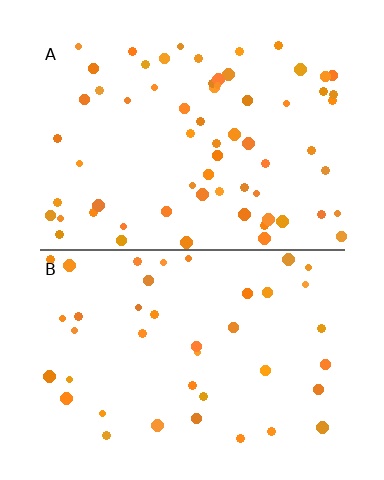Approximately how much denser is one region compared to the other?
Approximately 1.6× — region A over region B.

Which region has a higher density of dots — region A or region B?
A (the top).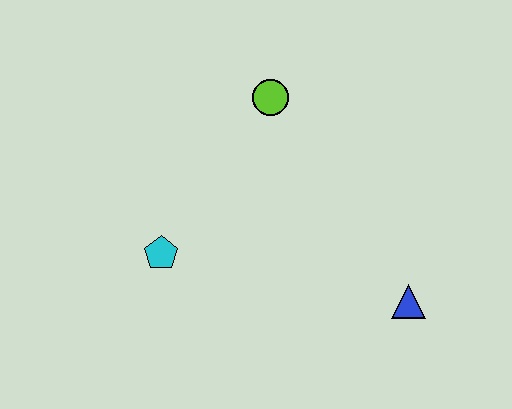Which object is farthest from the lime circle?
The blue triangle is farthest from the lime circle.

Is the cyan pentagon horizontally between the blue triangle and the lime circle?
No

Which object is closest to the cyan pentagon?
The lime circle is closest to the cyan pentagon.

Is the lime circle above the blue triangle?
Yes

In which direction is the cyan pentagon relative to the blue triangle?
The cyan pentagon is to the left of the blue triangle.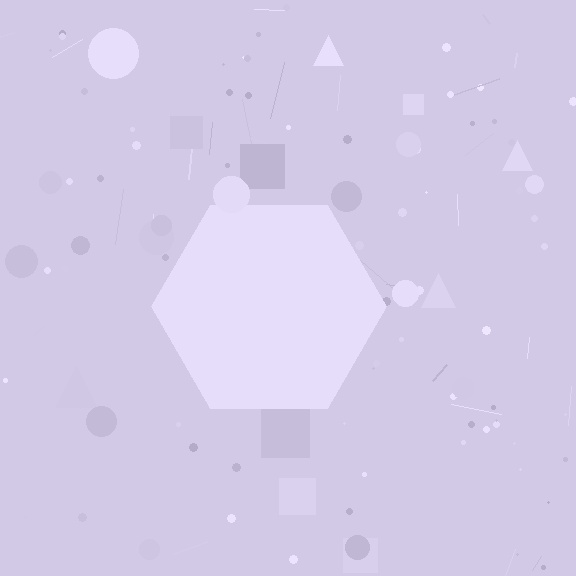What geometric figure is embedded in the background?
A hexagon is embedded in the background.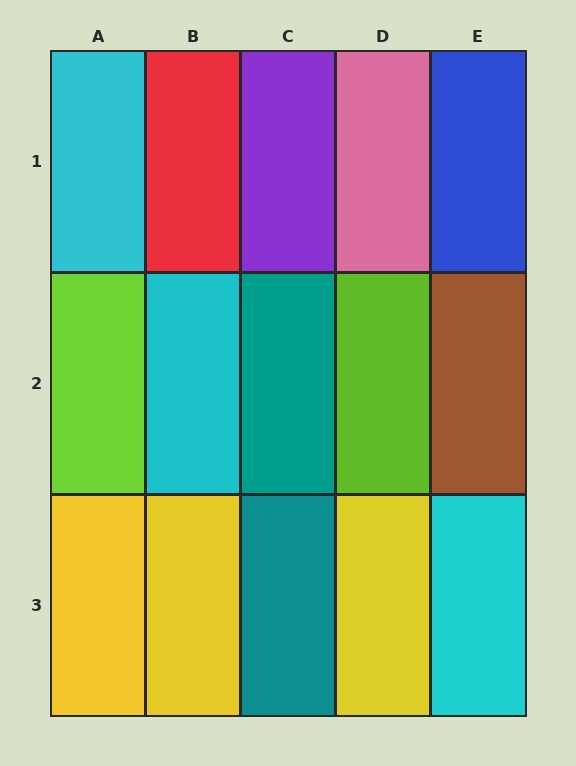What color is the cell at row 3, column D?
Yellow.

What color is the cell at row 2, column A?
Lime.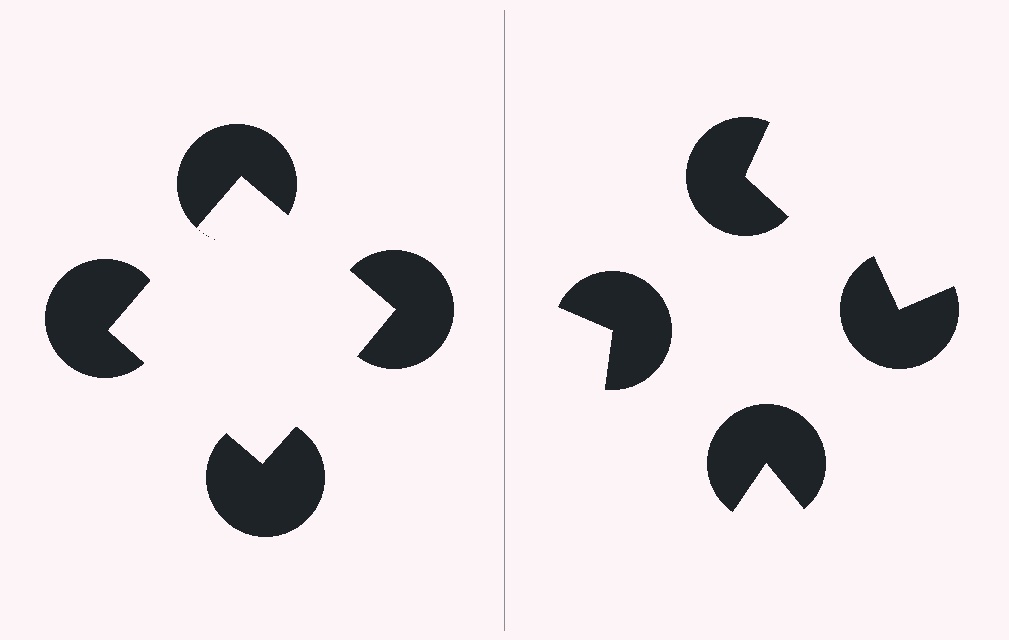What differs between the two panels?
The pac-man discs are positioned identically on both sides; only the wedge orientations differ. On the left they align to a square; on the right they are misaligned.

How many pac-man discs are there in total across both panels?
8 — 4 on each side.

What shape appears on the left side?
An illusory square.